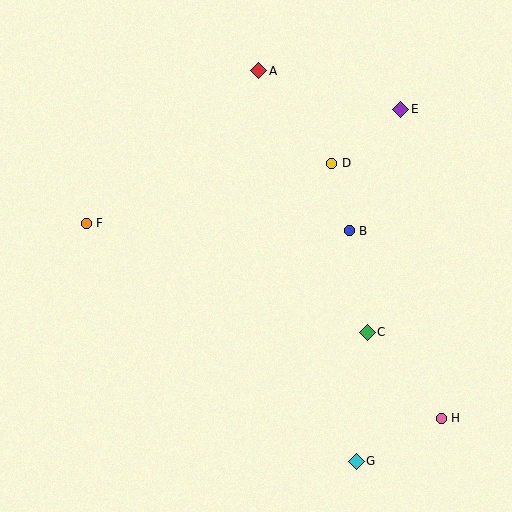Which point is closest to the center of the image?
Point B at (349, 231) is closest to the center.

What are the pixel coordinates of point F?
Point F is at (86, 223).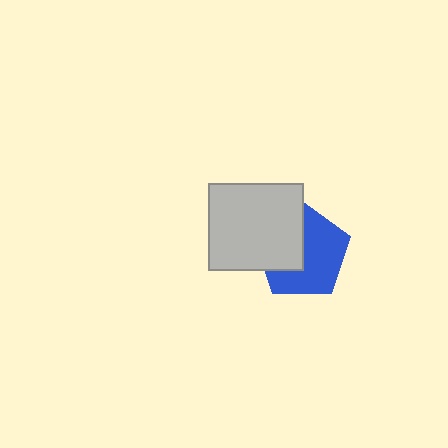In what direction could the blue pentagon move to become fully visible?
The blue pentagon could move right. That would shift it out from behind the light gray rectangle entirely.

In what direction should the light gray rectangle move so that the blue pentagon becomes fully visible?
The light gray rectangle should move left. That is the shortest direction to clear the overlap and leave the blue pentagon fully visible.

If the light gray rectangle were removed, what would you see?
You would see the complete blue pentagon.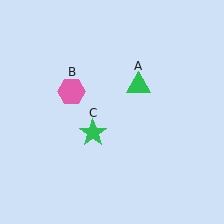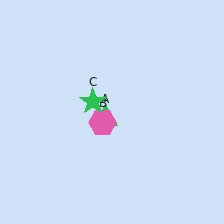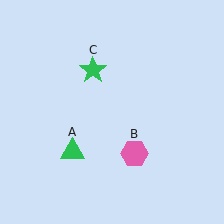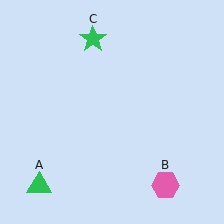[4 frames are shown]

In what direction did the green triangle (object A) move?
The green triangle (object A) moved down and to the left.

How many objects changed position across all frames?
3 objects changed position: green triangle (object A), pink hexagon (object B), green star (object C).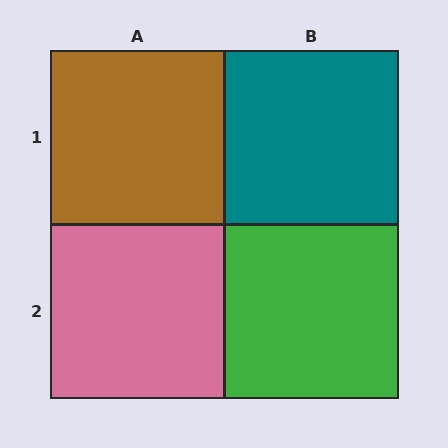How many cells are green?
1 cell is green.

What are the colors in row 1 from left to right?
Brown, teal.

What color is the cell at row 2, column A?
Pink.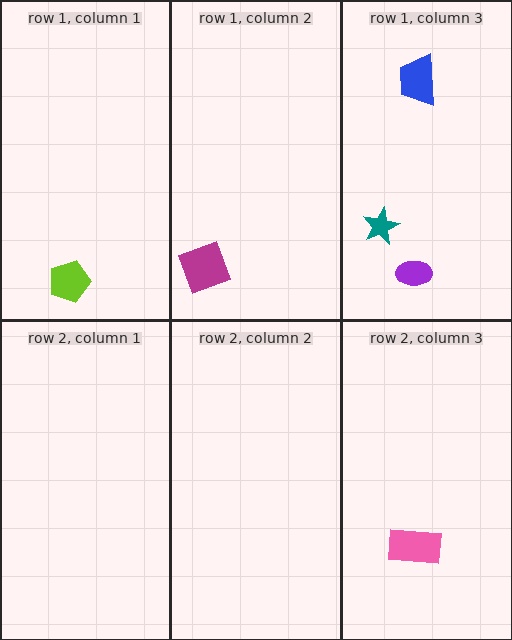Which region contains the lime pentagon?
The row 1, column 1 region.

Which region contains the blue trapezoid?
The row 1, column 3 region.